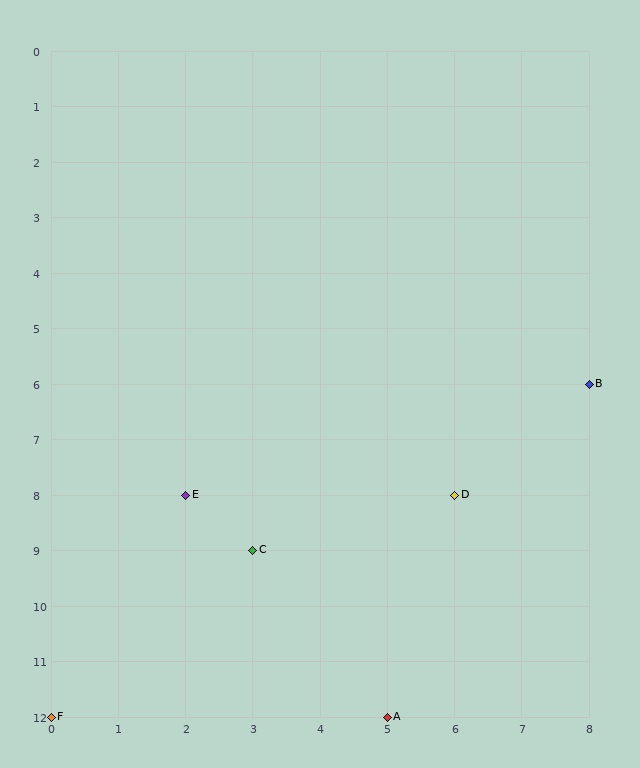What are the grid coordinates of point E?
Point E is at grid coordinates (2, 8).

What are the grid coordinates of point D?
Point D is at grid coordinates (6, 8).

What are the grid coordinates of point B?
Point B is at grid coordinates (8, 6).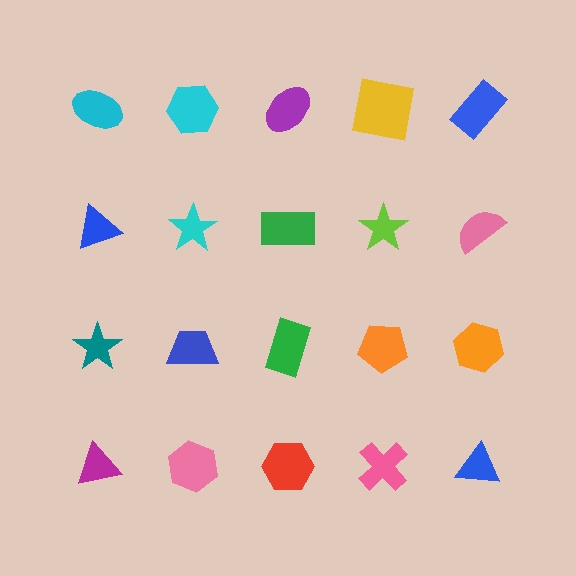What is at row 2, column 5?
A pink semicircle.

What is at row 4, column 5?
A blue triangle.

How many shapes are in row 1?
5 shapes.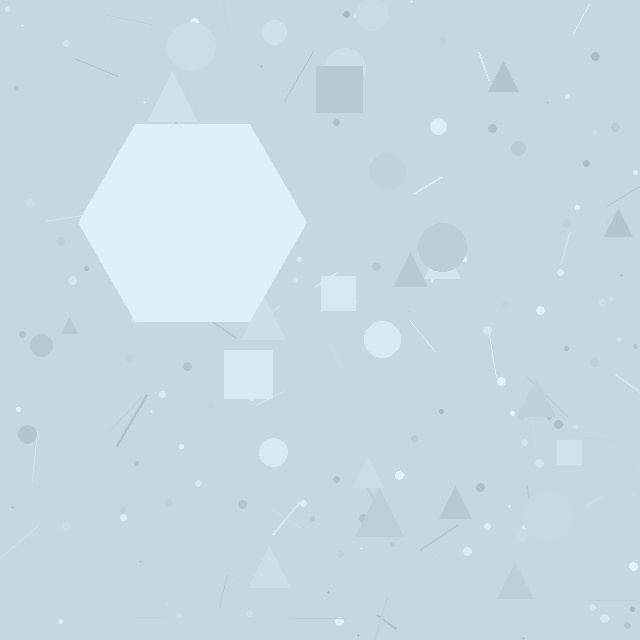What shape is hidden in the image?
A hexagon is hidden in the image.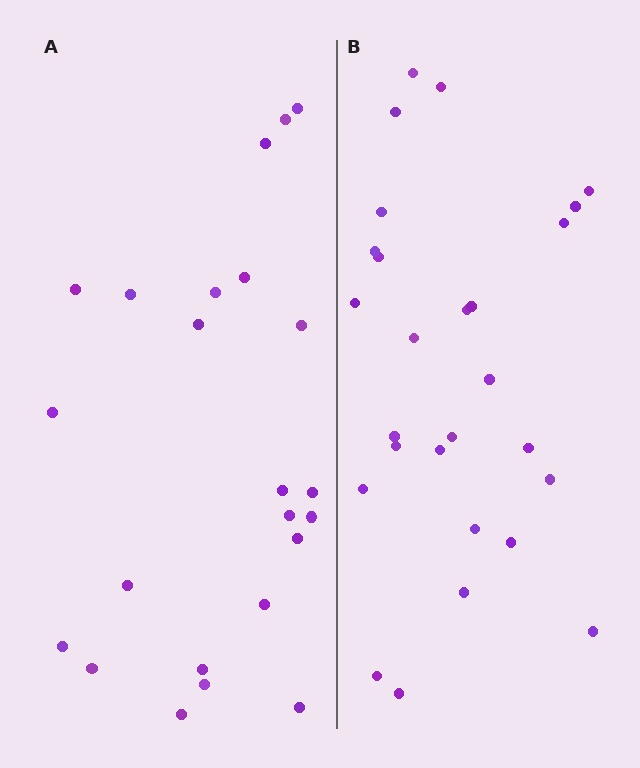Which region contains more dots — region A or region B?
Region B (the right region) has more dots.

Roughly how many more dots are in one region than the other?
Region B has about 4 more dots than region A.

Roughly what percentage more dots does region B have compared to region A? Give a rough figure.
About 15% more.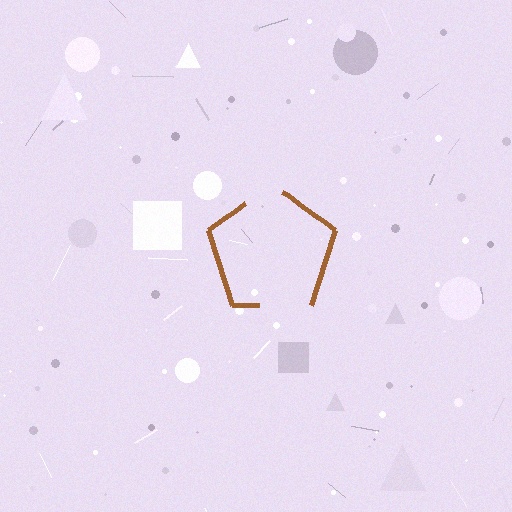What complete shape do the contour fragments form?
The contour fragments form a pentagon.